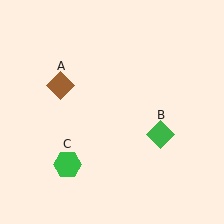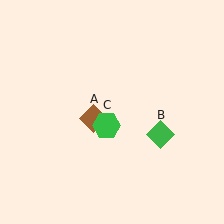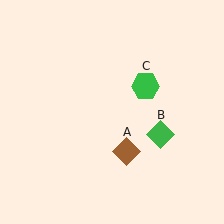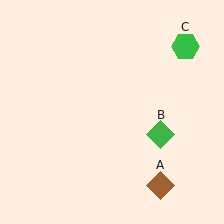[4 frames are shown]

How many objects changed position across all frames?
2 objects changed position: brown diamond (object A), green hexagon (object C).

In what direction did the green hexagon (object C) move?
The green hexagon (object C) moved up and to the right.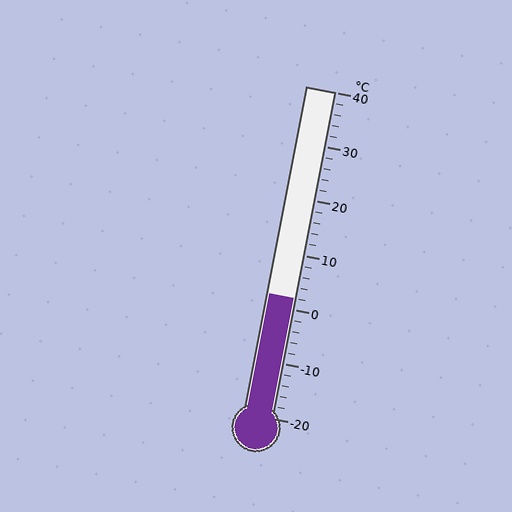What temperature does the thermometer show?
The thermometer shows approximately 2°C.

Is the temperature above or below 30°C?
The temperature is below 30°C.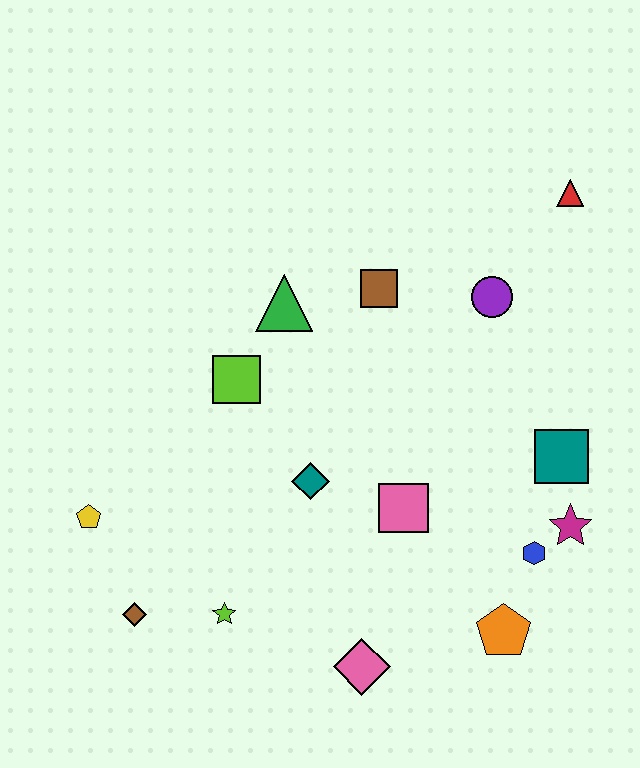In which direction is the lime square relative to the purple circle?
The lime square is to the left of the purple circle.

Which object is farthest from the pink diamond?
The red triangle is farthest from the pink diamond.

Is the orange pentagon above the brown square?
No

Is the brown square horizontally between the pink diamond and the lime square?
No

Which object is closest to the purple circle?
The brown square is closest to the purple circle.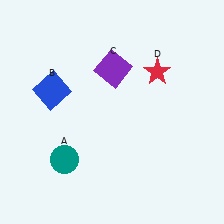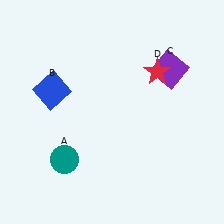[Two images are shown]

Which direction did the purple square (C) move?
The purple square (C) moved right.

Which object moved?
The purple square (C) moved right.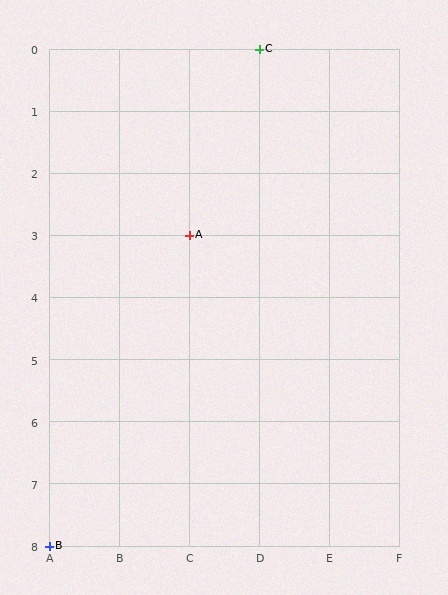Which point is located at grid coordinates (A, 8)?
Point B is at (A, 8).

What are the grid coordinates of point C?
Point C is at grid coordinates (D, 0).